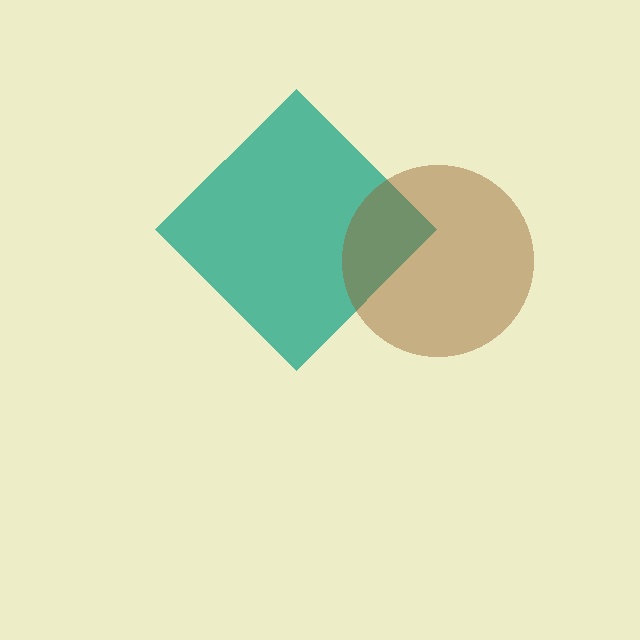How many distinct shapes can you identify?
There are 2 distinct shapes: a teal diamond, a brown circle.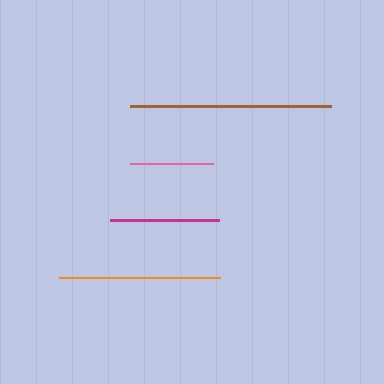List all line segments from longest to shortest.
From longest to shortest: brown, orange, magenta, pink.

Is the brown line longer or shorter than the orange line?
The brown line is longer than the orange line.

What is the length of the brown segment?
The brown segment is approximately 201 pixels long.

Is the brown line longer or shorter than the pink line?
The brown line is longer than the pink line.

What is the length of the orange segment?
The orange segment is approximately 161 pixels long.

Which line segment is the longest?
The brown line is the longest at approximately 201 pixels.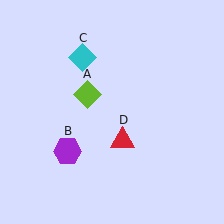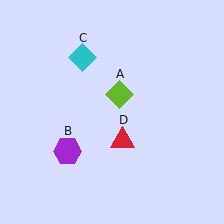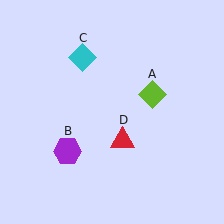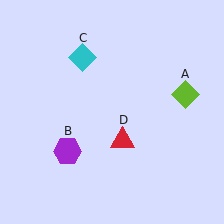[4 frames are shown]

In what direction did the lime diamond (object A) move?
The lime diamond (object A) moved right.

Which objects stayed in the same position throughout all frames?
Purple hexagon (object B) and cyan diamond (object C) and red triangle (object D) remained stationary.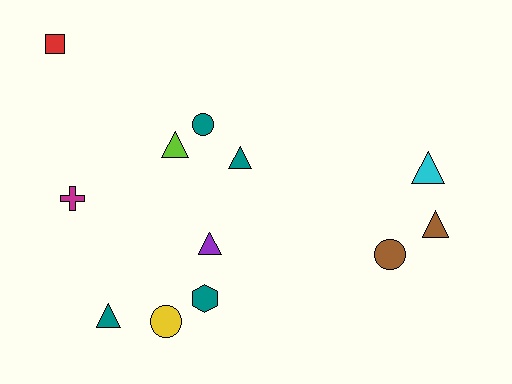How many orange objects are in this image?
There are no orange objects.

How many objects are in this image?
There are 12 objects.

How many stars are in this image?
There are no stars.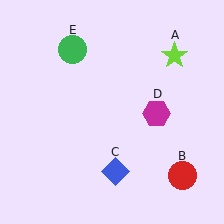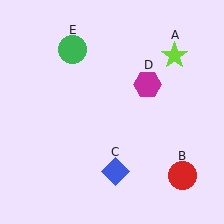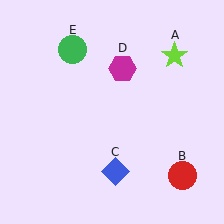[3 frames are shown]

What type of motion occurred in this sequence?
The magenta hexagon (object D) rotated counterclockwise around the center of the scene.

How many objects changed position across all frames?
1 object changed position: magenta hexagon (object D).